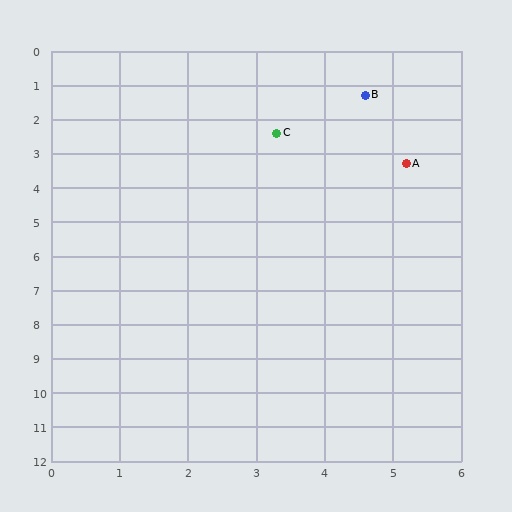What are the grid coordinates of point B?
Point B is at approximately (4.6, 1.3).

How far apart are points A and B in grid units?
Points A and B are about 2.1 grid units apart.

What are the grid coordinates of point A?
Point A is at approximately (5.2, 3.3).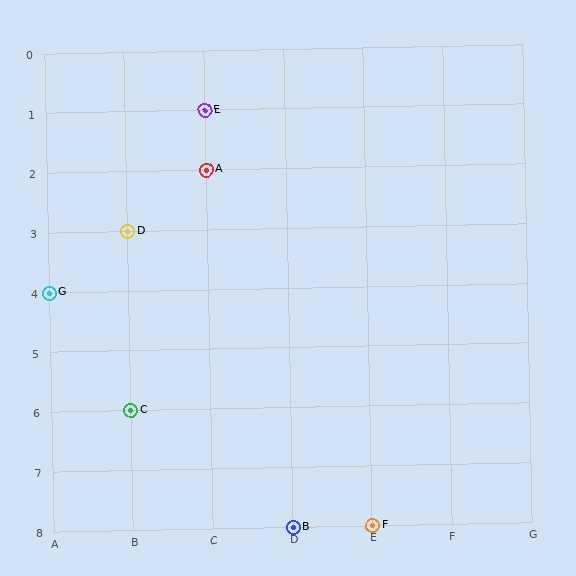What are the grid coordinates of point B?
Point B is at grid coordinates (D, 8).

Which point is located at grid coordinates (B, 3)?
Point D is at (B, 3).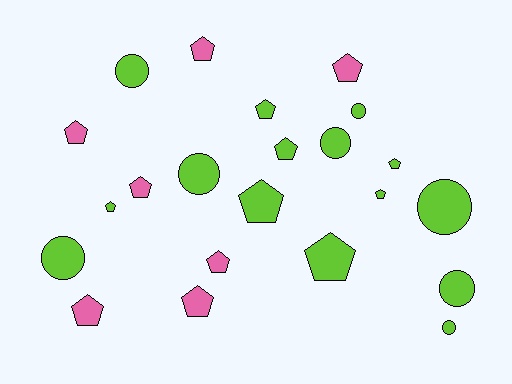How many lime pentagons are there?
There are 7 lime pentagons.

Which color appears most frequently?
Lime, with 15 objects.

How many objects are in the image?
There are 22 objects.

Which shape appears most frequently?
Pentagon, with 14 objects.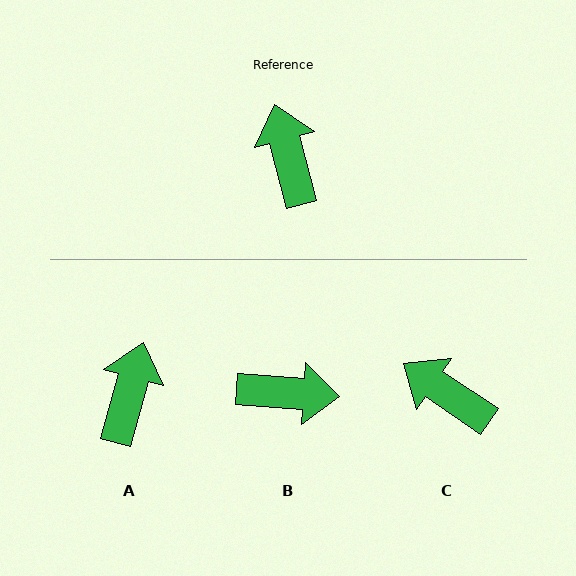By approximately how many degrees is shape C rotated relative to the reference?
Approximately 41 degrees counter-clockwise.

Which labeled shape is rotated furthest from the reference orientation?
B, about 109 degrees away.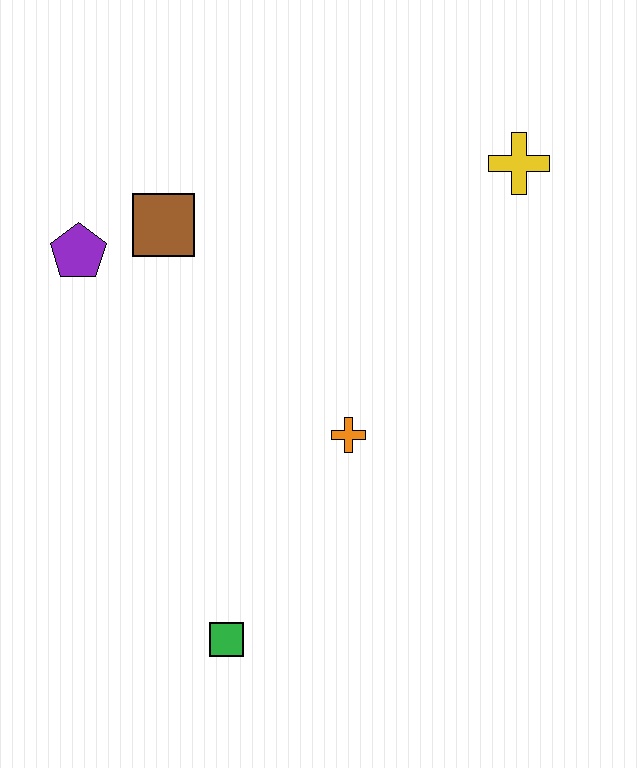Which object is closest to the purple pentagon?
The brown square is closest to the purple pentagon.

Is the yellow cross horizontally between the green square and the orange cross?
No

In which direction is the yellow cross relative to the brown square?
The yellow cross is to the right of the brown square.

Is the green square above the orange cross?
No